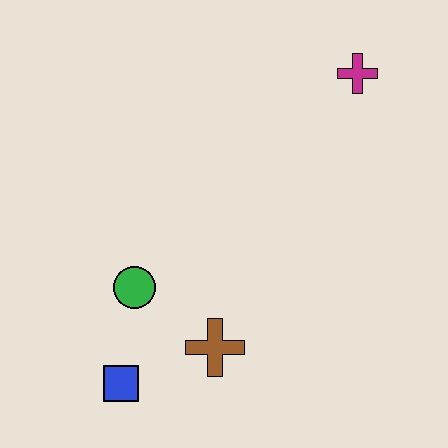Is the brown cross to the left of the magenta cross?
Yes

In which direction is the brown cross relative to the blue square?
The brown cross is to the right of the blue square.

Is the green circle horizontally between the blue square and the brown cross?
Yes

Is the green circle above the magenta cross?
No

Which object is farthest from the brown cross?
The magenta cross is farthest from the brown cross.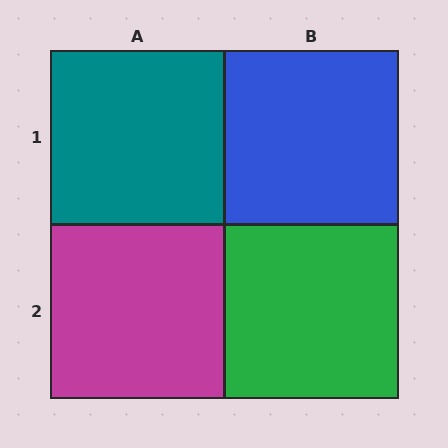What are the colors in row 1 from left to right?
Teal, blue.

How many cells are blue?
1 cell is blue.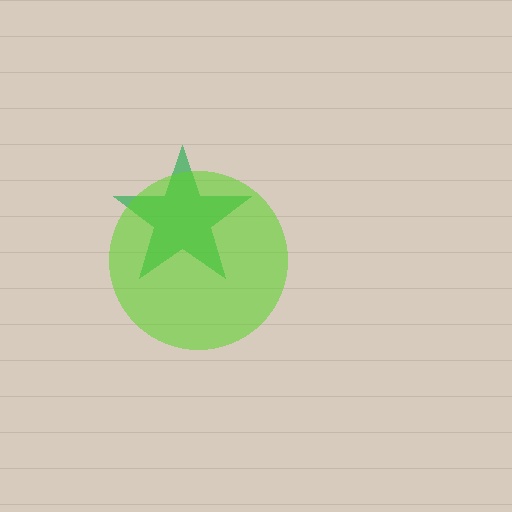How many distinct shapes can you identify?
There are 2 distinct shapes: a green star, a lime circle.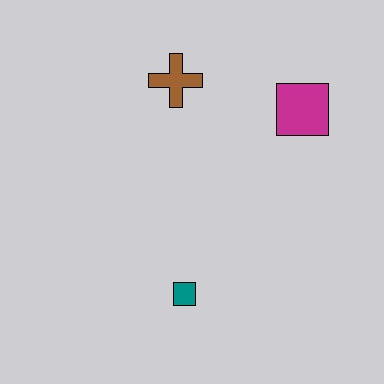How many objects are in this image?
There are 3 objects.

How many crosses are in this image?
There is 1 cross.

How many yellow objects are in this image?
There are no yellow objects.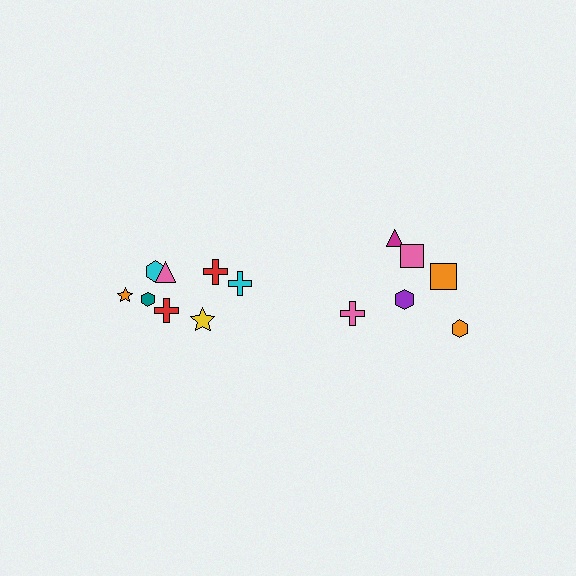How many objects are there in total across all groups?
There are 14 objects.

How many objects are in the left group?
There are 8 objects.